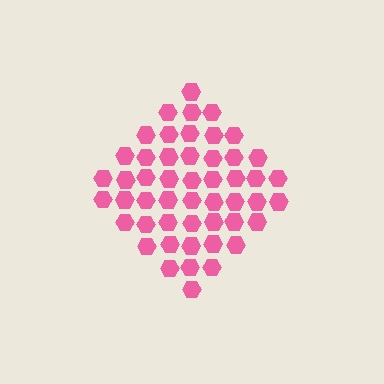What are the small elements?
The small elements are hexagons.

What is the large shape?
The large shape is a diamond.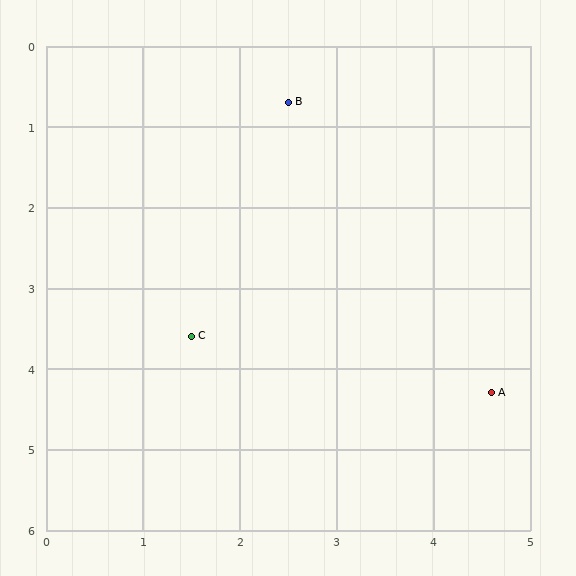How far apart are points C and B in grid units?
Points C and B are about 3.1 grid units apart.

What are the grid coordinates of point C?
Point C is at approximately (1.5, 3.6).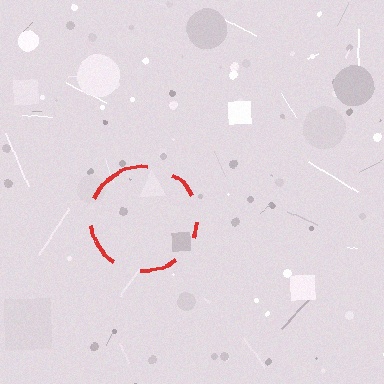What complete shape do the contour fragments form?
The contour fragments form a circle.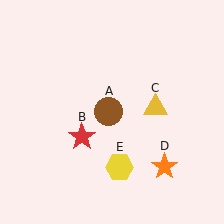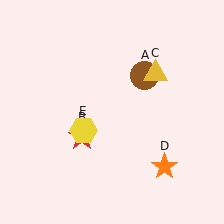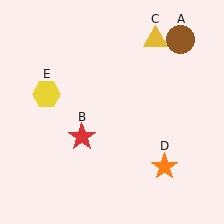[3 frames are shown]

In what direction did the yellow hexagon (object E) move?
The yellow hexagon (object E) moved up and to the left.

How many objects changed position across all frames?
3 objects changed position: brown circle (object A), yellow triangle (object C), yellow hexagon (object E).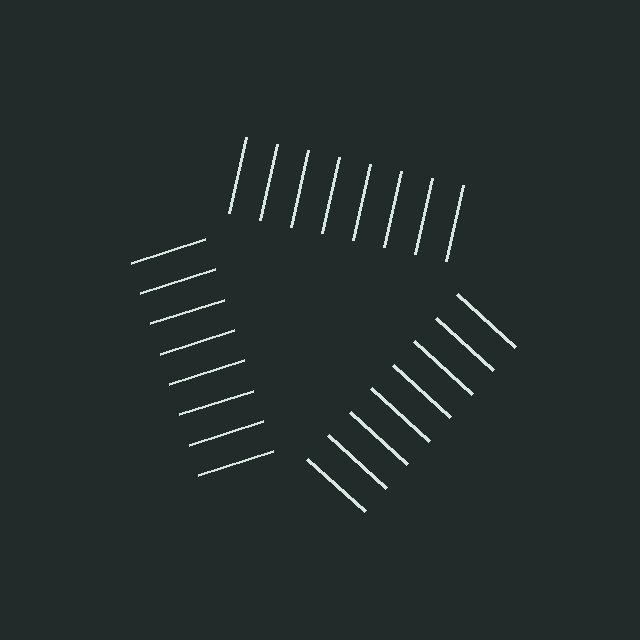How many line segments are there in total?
24 — 8 along each of the 3 edges.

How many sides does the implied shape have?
3 sides — the line-ends trace a triangle.